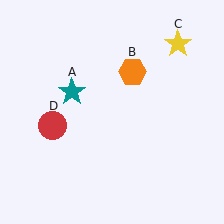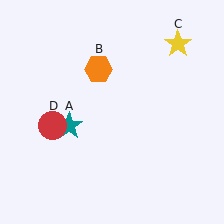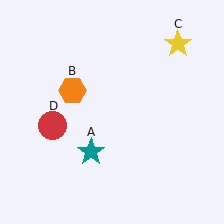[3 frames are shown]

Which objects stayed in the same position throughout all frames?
Yellow star (object C) and red circle (object D) remained stationary.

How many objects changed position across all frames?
2 objects changed position: teal star (object A), orange hexagon (object B).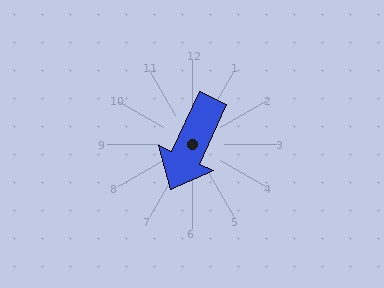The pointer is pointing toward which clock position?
Roughly 7 o'clock.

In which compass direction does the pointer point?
Southwest.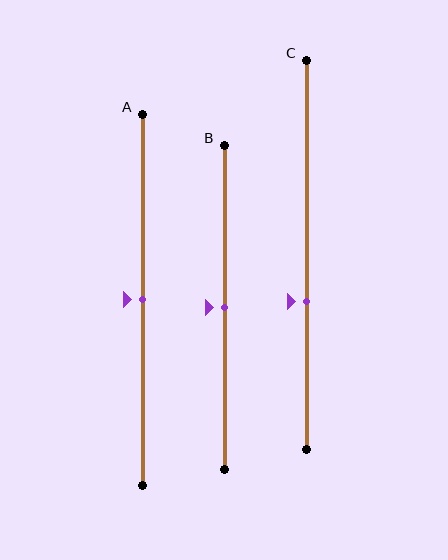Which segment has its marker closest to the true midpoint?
Segment A has its marker closest to the true midpoint.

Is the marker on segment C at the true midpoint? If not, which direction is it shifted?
No, the marker on segment C is shifted downward by about 12% of the segment length.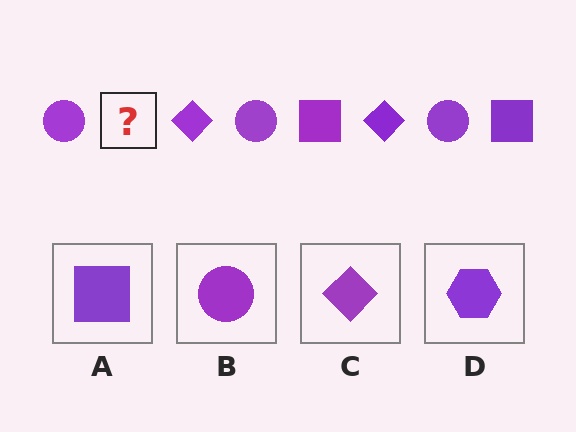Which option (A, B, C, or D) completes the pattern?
A.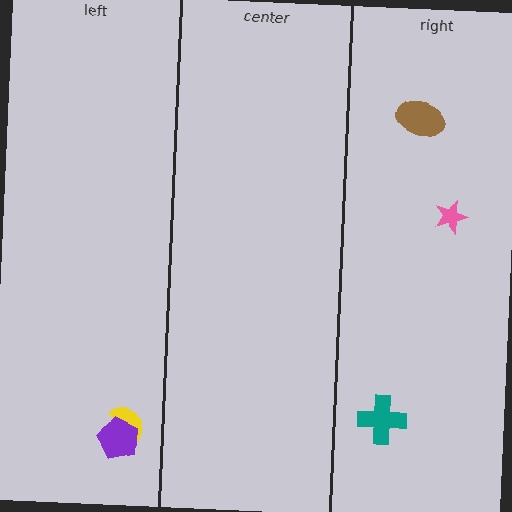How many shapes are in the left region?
2.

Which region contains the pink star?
The right region.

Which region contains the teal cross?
The right region.